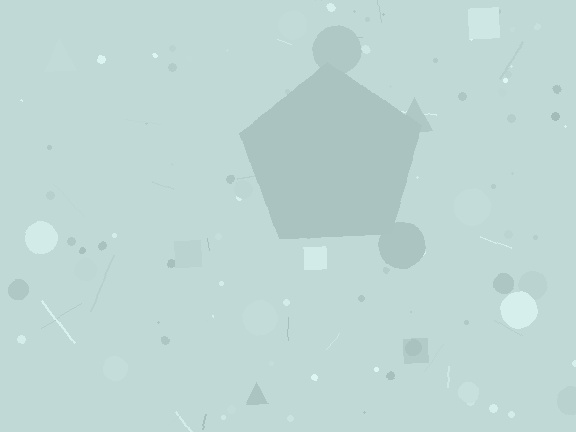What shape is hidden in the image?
A pentagon is hidden in the image.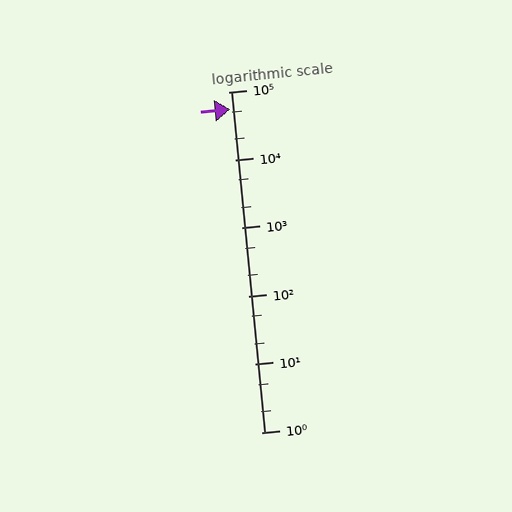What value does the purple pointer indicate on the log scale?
The pointer indicates approximately 56000.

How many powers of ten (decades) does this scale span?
The scale spans 5 decades, from 1 to 100000.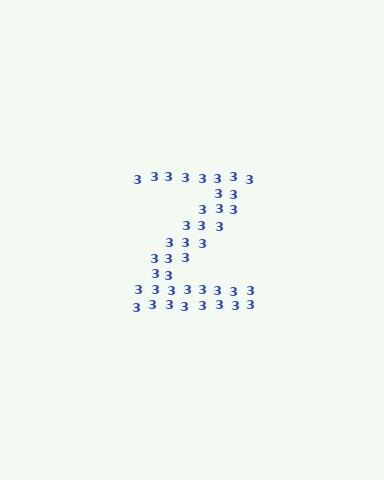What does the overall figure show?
The overall figure shows the letter Z.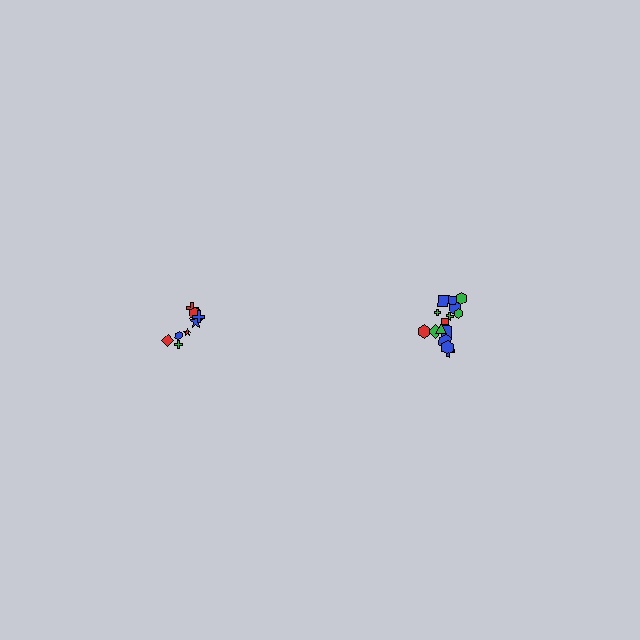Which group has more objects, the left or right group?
The right group.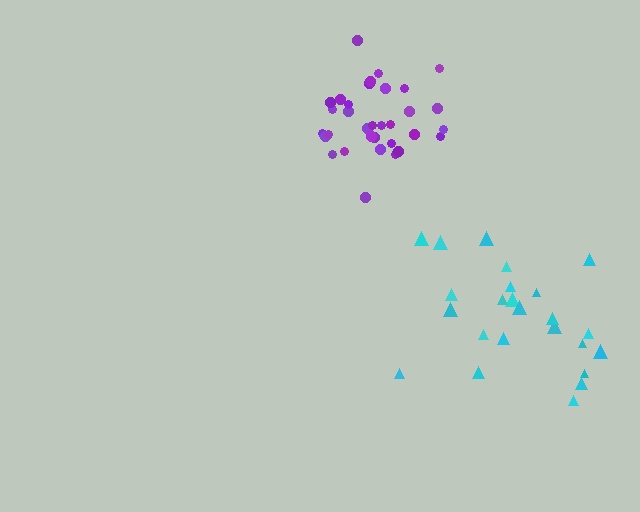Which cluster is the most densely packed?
Purple.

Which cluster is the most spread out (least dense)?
Cyan.